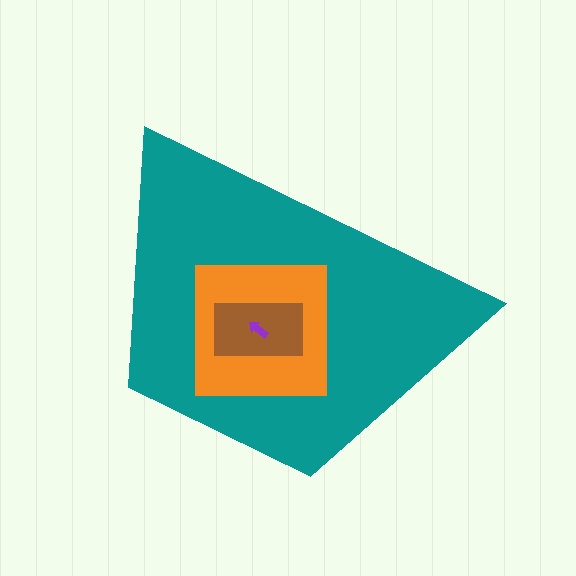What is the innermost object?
The purple arrow.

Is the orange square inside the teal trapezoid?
Yes.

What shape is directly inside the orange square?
The brown rectangle.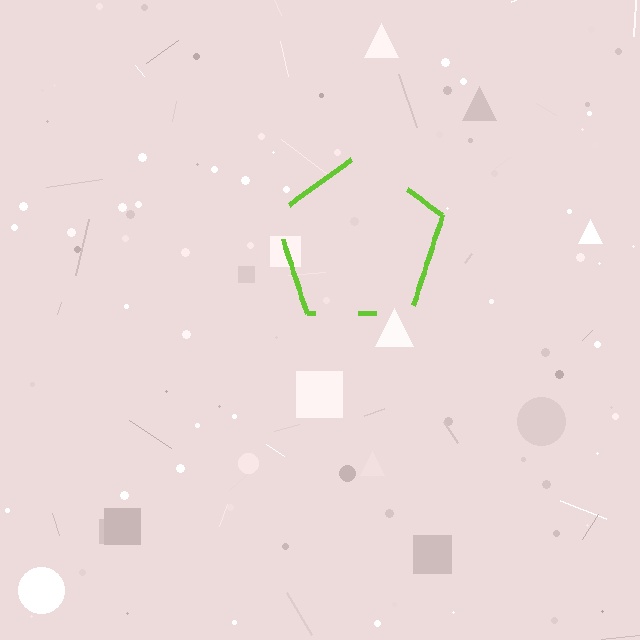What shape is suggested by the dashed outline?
The dashed outline suggests a pentagon.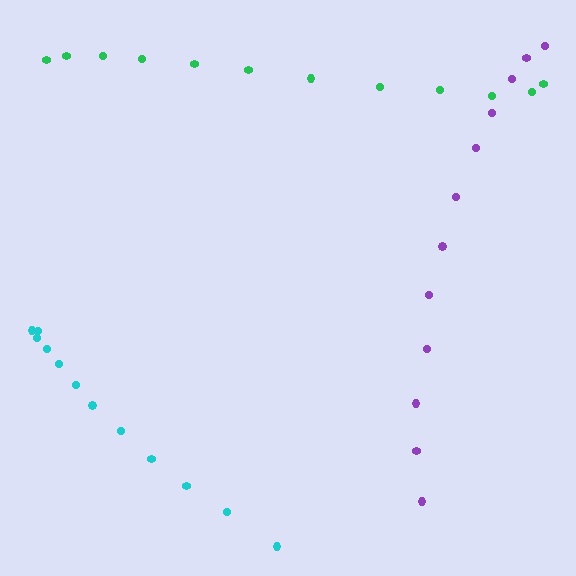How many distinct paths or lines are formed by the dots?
There are 3 distinct paths.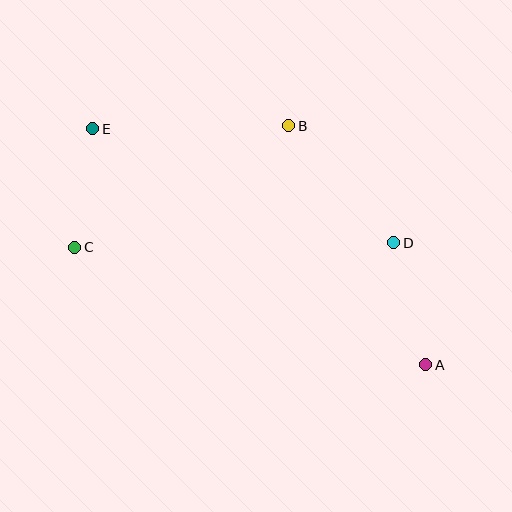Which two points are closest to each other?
Points C and E are closest to each other.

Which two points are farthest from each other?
Points A and E are farthest from each other.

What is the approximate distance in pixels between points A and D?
The distance between A and D is approximately 126 pixels.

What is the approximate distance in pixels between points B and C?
The distance between B and C is approximately 246 pixels.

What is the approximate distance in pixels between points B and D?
The distance between B and D is approximately 157 pixels.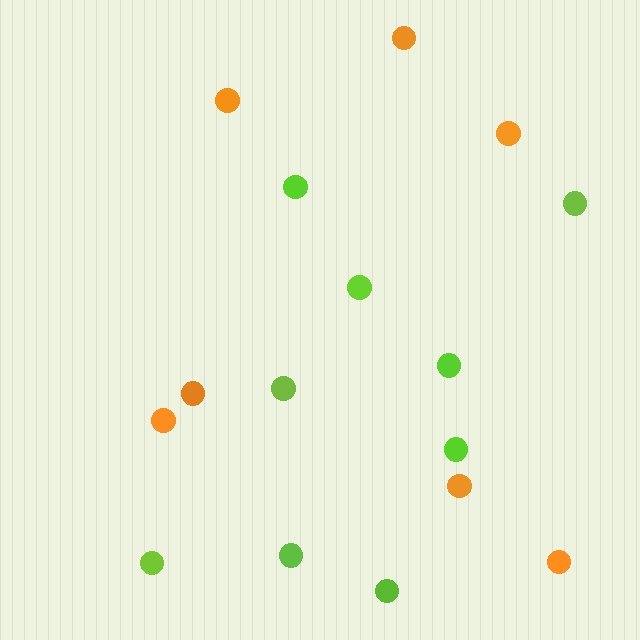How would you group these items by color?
There are 2 groups: one group of orange circles (7) and one group of lime circles (9).